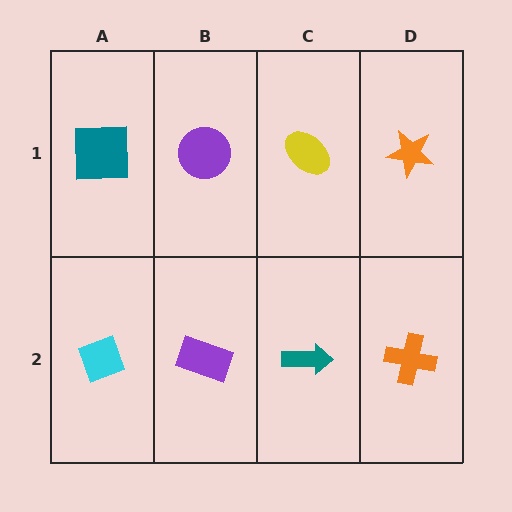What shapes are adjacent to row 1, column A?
A cyan diamond (row 2, column A), a purple circle (row 1, column B).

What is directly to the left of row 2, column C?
A purple rectangle.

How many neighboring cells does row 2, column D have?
2.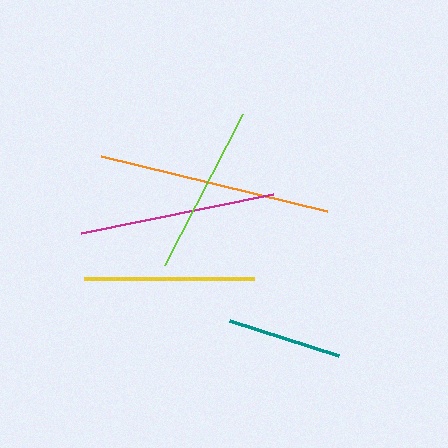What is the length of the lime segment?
The lime segment is approximately 171 pixels long.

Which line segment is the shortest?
The teal line is the shortest at approximately 114 pixels.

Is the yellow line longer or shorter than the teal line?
The yellow line is longer than the teal line.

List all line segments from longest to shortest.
From longest to shortest: orange, magenta, lime, yellow, teal.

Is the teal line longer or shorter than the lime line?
The lime line is longer than the teal line.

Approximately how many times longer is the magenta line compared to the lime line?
The magenta line is approximately 1.1 times the length of the lime line.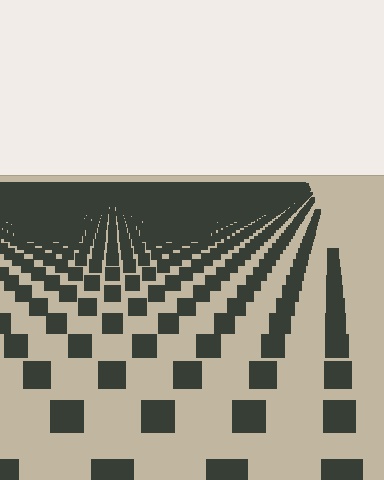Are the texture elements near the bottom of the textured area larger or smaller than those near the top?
Larger. Near the bottom, elements are closer to the viewer and appear at a bigger on-screen size.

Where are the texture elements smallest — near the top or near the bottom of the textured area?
Near the top.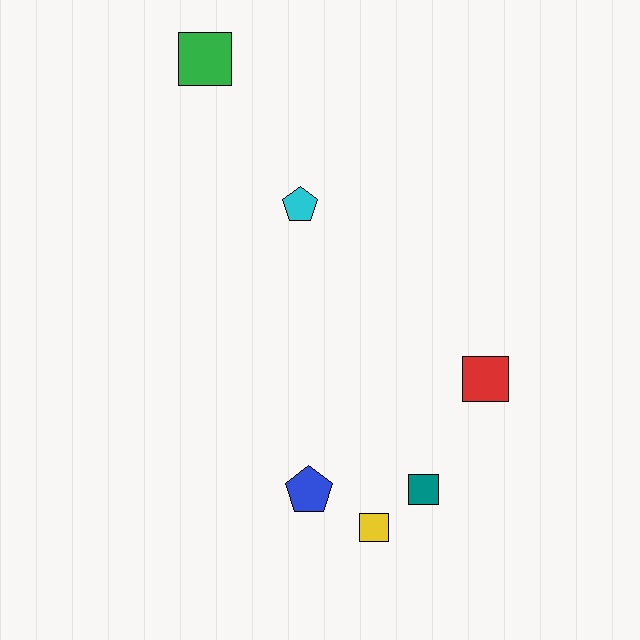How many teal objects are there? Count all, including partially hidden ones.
There is 1 teal object.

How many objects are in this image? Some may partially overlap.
There are 6 objects.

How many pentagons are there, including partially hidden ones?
There are 2 pentagons.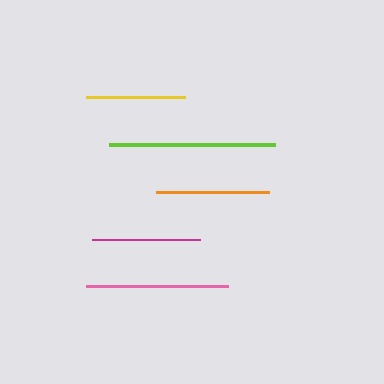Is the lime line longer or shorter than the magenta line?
The lime line is longer than the magenta line.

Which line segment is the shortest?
The yellow line is the shortest at approximately 100 pixels.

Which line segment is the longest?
The lime line is the longest at approximately 165 pixels.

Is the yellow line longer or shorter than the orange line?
The orange line is longer than the yellow line.